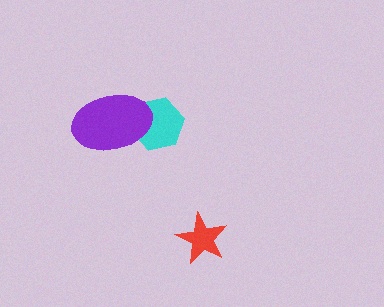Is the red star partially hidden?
No, no other shape covers it.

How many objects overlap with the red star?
0 objects overlap with the red star.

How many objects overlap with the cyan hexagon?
1 object overlaps with the cyan hexagon.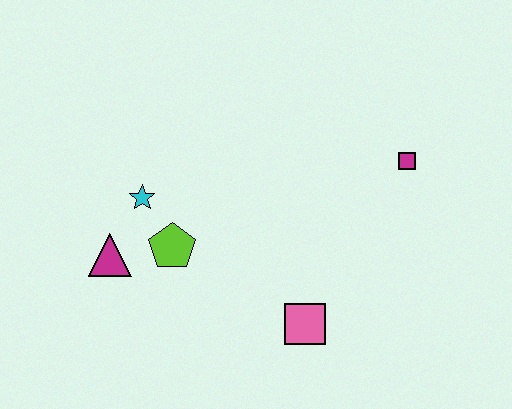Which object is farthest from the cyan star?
The magenta square is farthest from the cyan star.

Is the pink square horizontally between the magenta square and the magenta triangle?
Yes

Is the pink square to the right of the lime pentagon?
Yes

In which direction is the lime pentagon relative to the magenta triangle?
The lime pentagon is to the right of the magenta triangle.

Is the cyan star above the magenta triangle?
Yes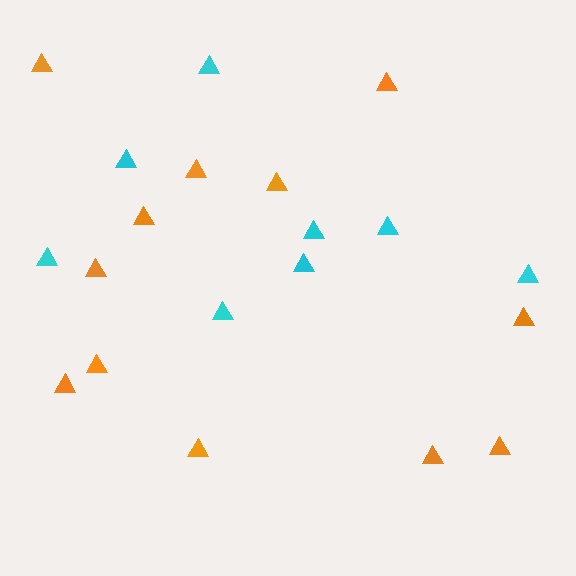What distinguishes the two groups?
There are 2 groups: one group of cyan triangles (8) and one group of orange triangles (12).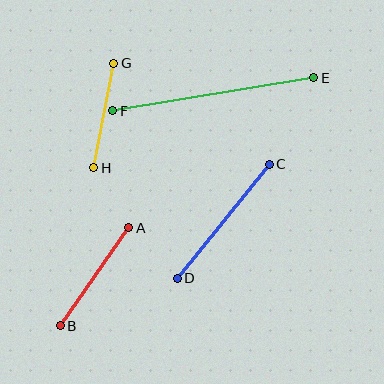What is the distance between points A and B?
The distance is approximately 120 pixels.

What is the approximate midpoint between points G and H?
The midpoint is at approximately (104, 116) pixels.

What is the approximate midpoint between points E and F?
The midpoint is at approximately (213, 94) pixels.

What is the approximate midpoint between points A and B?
The midpoint is at approximately (94, 277) pixels.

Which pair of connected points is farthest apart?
Points E and F are farthest apart.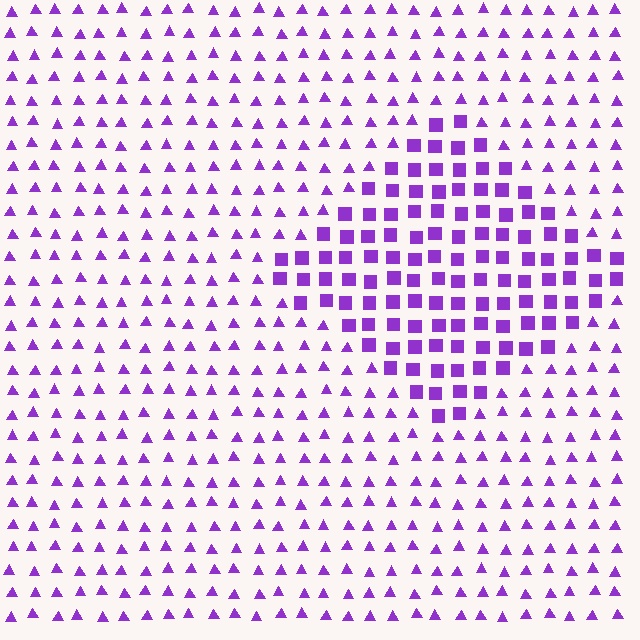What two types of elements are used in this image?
The image uses squares inside the diamond region and triangles outside it.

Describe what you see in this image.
The image is filled with small purple elements arranged in a uniform grid. A diamond-shaped region contains squares, while the surrounding area contains triangles. The boundary is defined purely by the change in element shape.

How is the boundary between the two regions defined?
The boundary is defined by a change in element shape: squares inside vs. triangles outside. All elements share the same color and spacing.